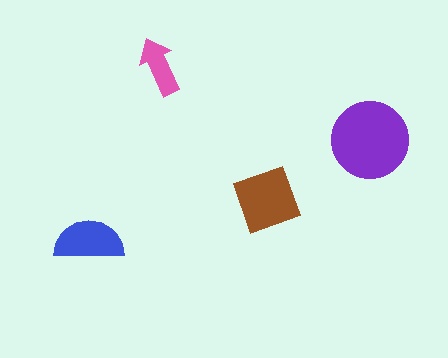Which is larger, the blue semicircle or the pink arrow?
The blue semicircle.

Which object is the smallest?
The pink arrow.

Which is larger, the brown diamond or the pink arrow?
The brown diamond.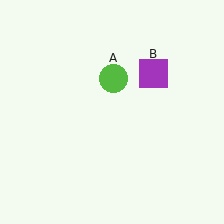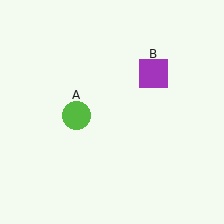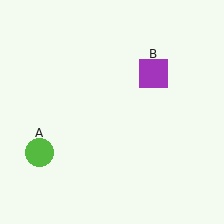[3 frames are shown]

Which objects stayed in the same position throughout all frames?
Purple square (object B) remained stationary.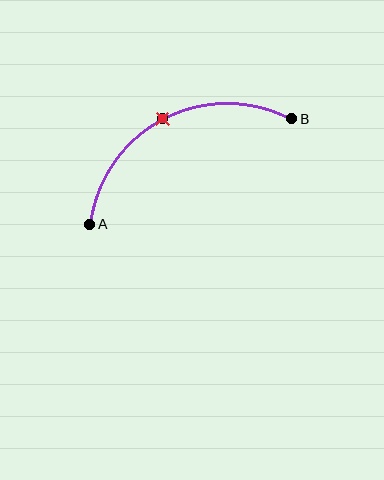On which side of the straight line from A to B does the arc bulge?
The arc bulges above the straight line connecting A and B.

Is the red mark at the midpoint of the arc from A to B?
Yes. The red mark lies on the arc at equal arc-length from both A and B — it is the arc midpoint.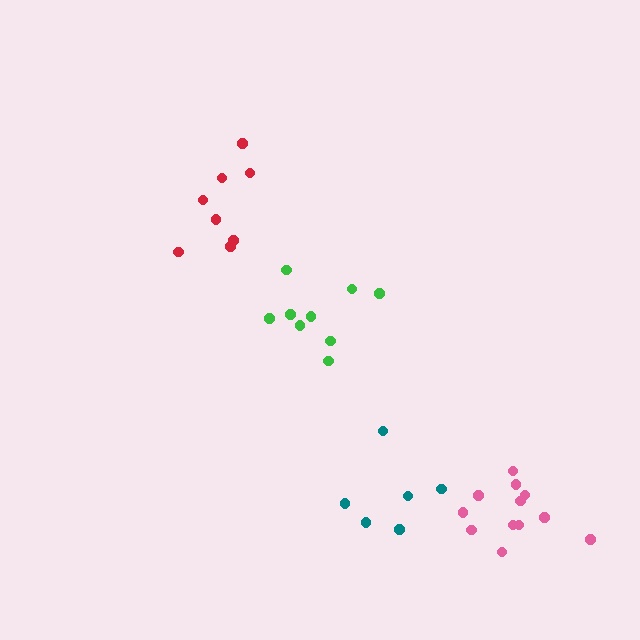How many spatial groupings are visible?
There are 4 spatial groupings.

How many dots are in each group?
Group 1: 8 dots, Group 2: 6 dots, Group 3: 12 dots, Group 4: 9 dots (35 total).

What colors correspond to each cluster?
The clusters are colored: red, teal, pink, green.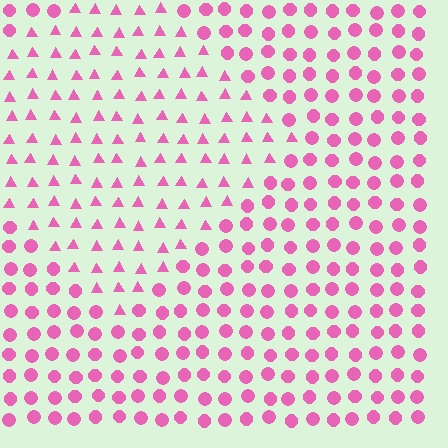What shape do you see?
I see a diamond.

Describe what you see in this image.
The image is filled with small pink elements arranged in a uniform grid. A diamond-shaped region contains triangles, while the surrounding area contains circles. The boundary is defined purely by the change in element shape.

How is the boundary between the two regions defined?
The boundary is defined by a change in element shape: triangles inside vs. circles outside. All elements share the same color and spacing.